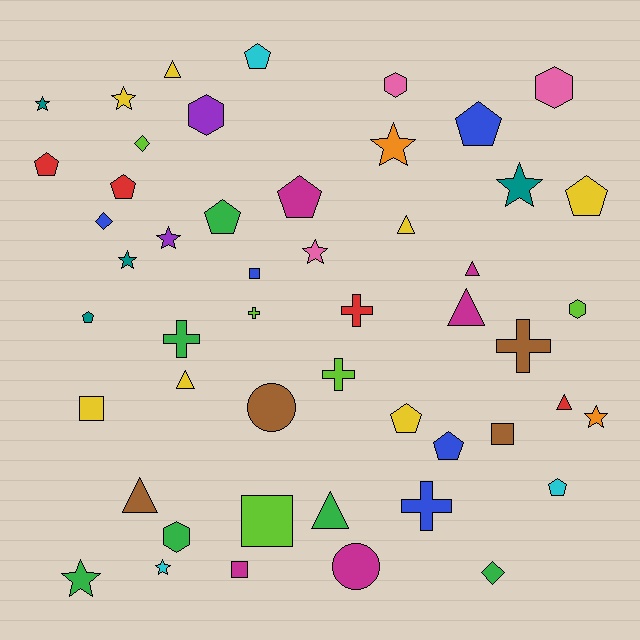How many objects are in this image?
There are 50 objects.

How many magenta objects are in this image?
There are 5 magenta objects.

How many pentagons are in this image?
There are 11 pentagons.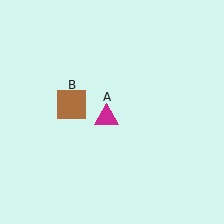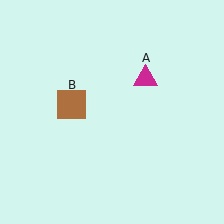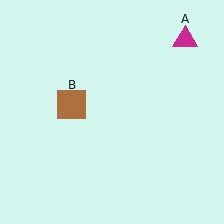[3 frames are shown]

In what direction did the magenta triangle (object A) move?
The magenta triangle (object A) moved up and to the right.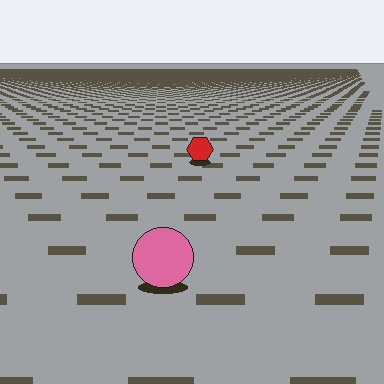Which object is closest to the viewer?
The pink circle is closest. The texture marks near it are larger and more spread out.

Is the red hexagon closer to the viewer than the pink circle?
No. The pink circle is closer — you can tell from the texture gradient: the ground texture is coarser near it.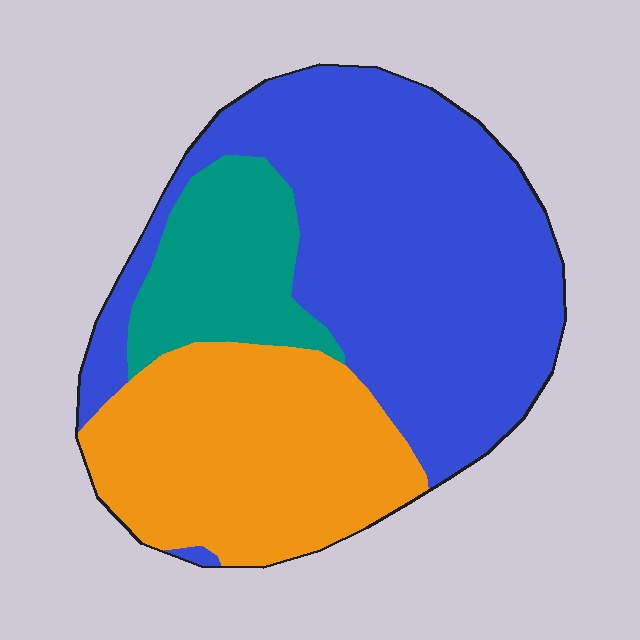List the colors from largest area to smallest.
From largest to smallest: blue, orange, teal.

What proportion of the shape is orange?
Orange covers about 30% of the shape.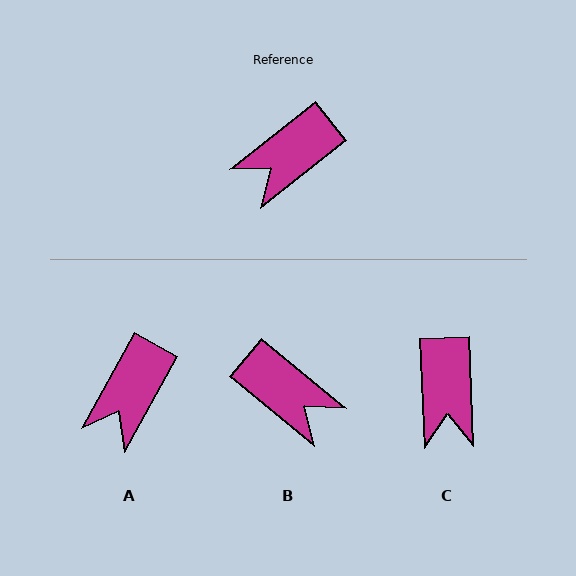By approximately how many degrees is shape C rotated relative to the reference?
Approximately 54 degrees counter-clockwise.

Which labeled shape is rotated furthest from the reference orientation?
B, about 102 degrees away.